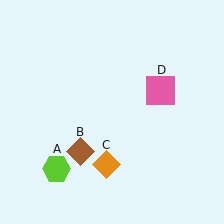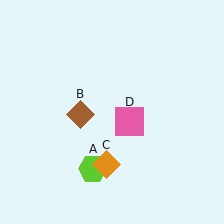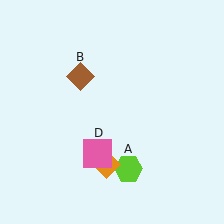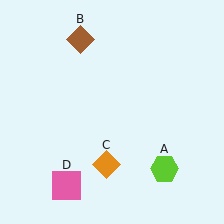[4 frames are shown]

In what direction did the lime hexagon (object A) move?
The lime hexagon (object A) moved right.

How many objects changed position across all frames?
3 objects changed position: lime hexagon (object A), brown diamond (object B), pink square (object D).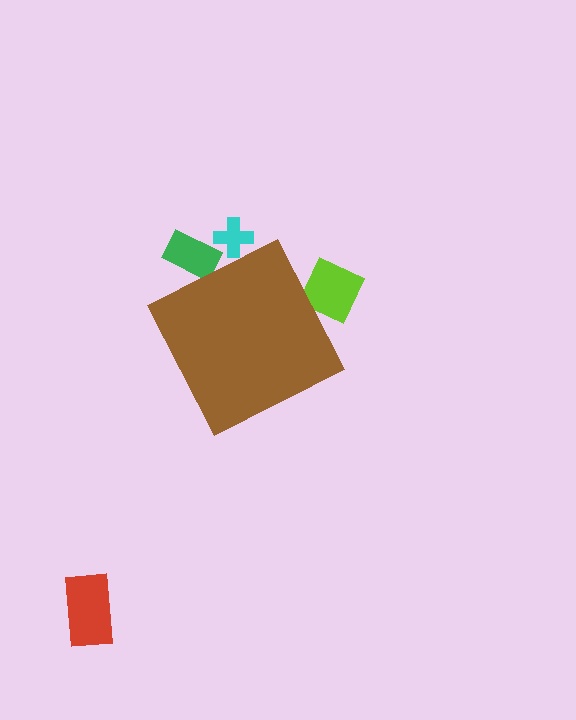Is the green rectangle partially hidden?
Yes, the green rectangle is partially hidden behind the brown diamond.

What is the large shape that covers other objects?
A brown diamond.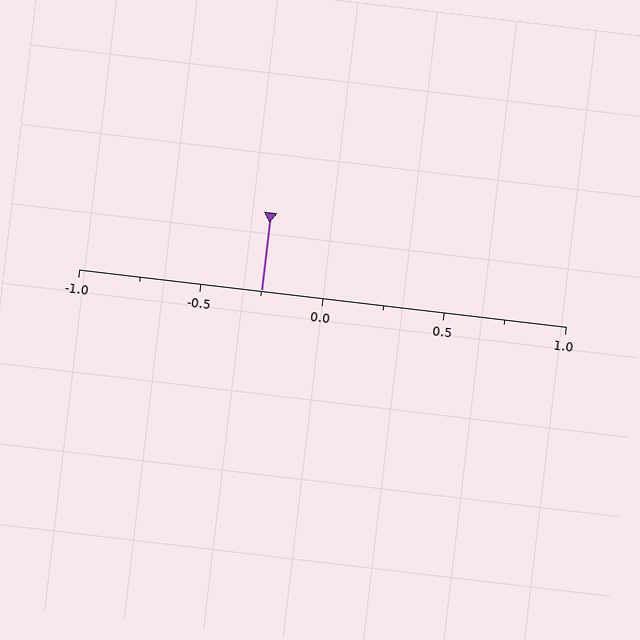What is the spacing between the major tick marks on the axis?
The major ticks are spaced 0.5 apart.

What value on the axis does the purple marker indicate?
The marker indicates approximately -0.25.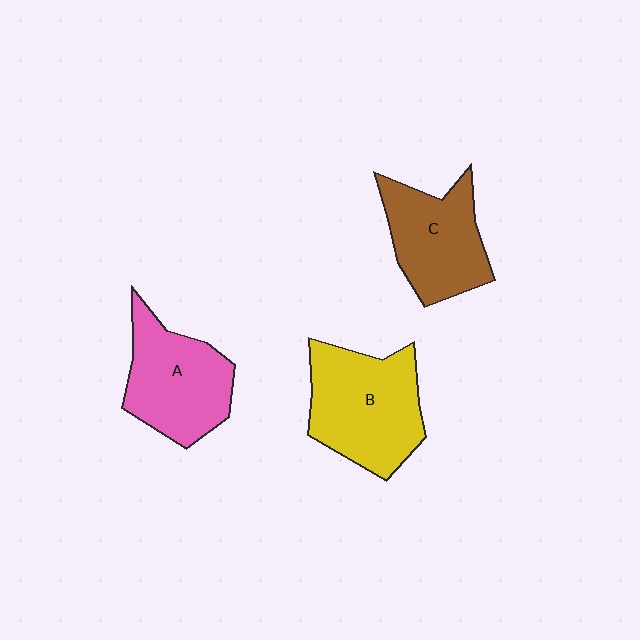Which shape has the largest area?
Shape B (yellow).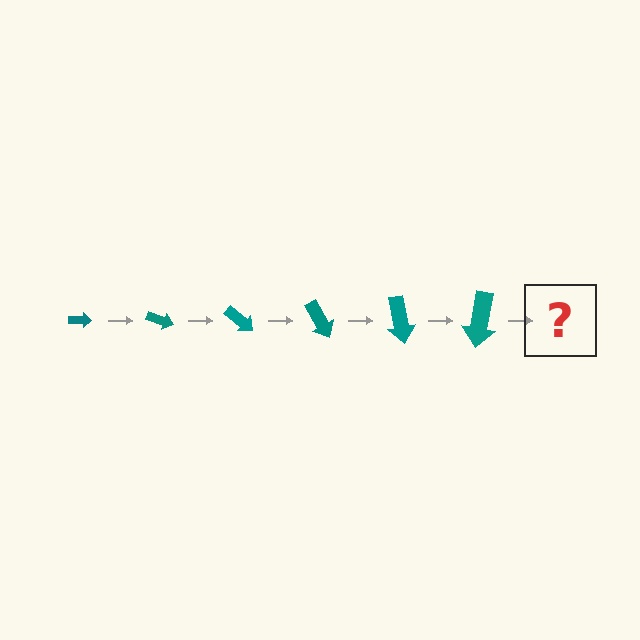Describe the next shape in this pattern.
It should be an arrow, larger than the previous one and rotated 120 degrees from the start.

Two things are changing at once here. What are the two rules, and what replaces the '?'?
The two rules are that the arrow grows larger each step and it rotates 20 degrees each step. The '?' should be an arrow, larger than the previous one and rotated 120 degrees from the start.